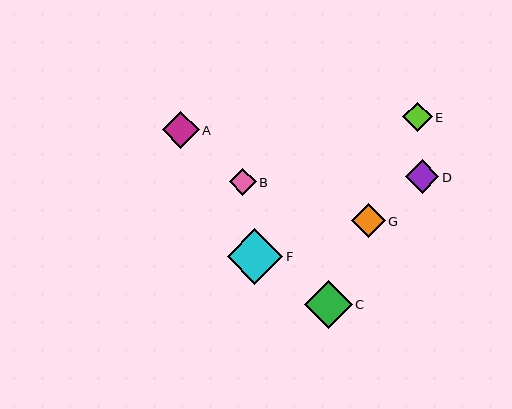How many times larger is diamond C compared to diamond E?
Diamond C is approximately 1.6 times the size of diamond E.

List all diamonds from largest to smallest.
From largest to smallest: F, C, A, G, D, E, B.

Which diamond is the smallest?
Diamond B is the smallest with a size of approximately 27 pixels.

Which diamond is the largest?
Diamond F is the largest with a size of approximately 56 pixels.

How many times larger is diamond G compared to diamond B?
Diamond G is approximately 1.3 times the size of diamond B.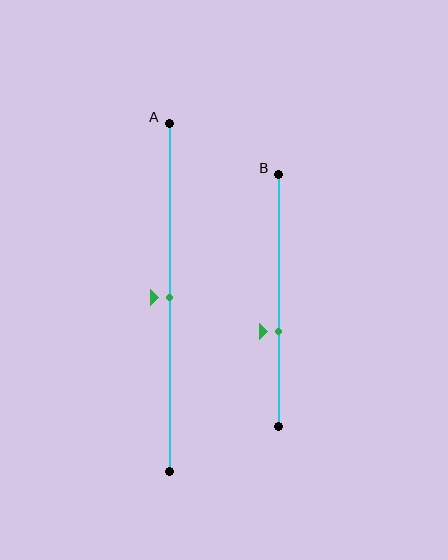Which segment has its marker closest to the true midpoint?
Segment A has its marker closest to the true midpoint.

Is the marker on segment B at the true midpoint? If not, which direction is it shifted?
No, the marker on segment B is shifted downward by about 12% of the segment length.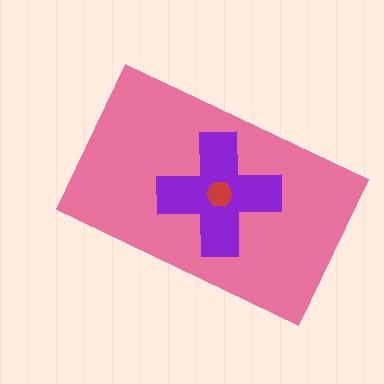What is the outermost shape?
The pink rectangle.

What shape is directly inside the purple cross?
The red hexagon.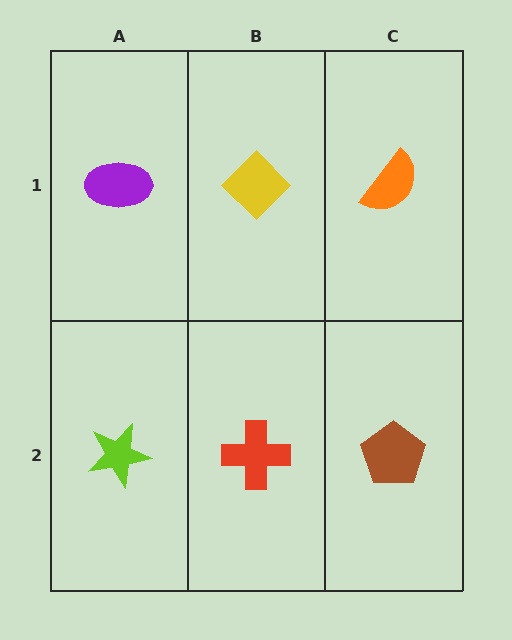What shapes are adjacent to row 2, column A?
A purple ellipse (row 1, column A), a red cross (row 2, column B).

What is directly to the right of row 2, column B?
A brown pentagon.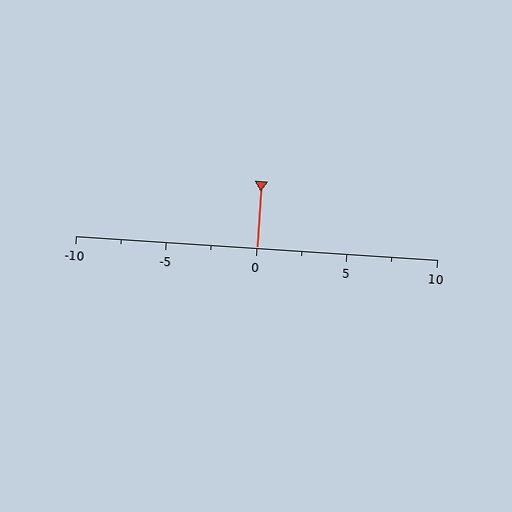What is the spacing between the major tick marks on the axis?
The major ticks are spaced 5 apart.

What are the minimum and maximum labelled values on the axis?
The axis runs from -10 to 10.